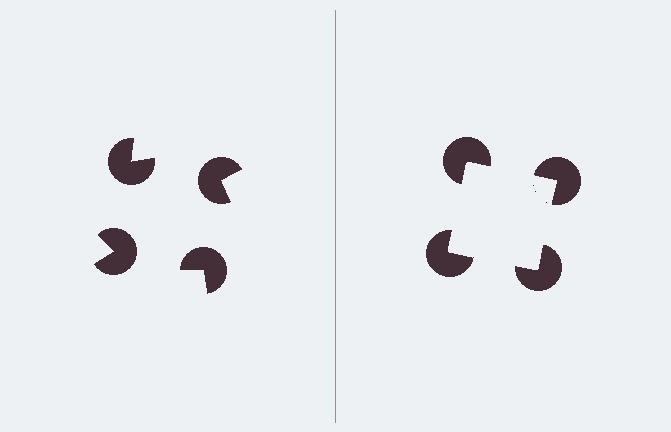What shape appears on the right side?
An illusory square.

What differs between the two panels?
The pac-man discs are positioned identically on both sides; only the wedge orientations differ. On the right they align to a square; on the left they are misaligned.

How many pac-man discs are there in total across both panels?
8 — 4 on each side.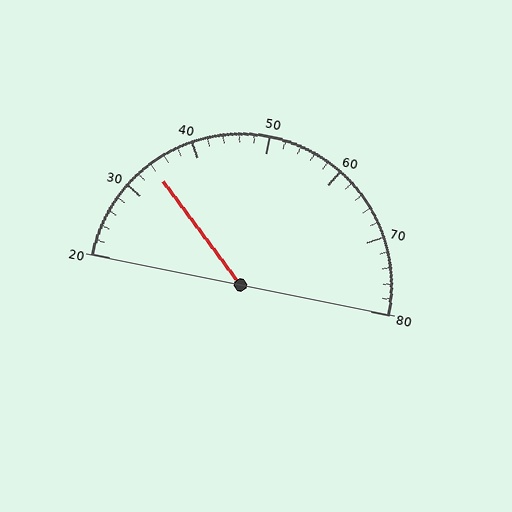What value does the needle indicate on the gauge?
The needle indicates approximately 34.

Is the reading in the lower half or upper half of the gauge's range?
The reading is in the lower half of the range (20 to 80).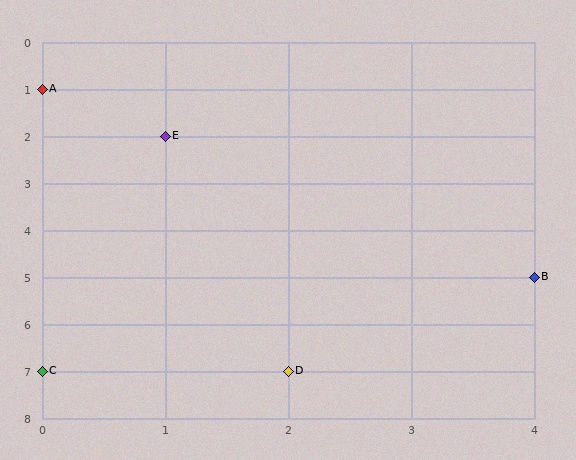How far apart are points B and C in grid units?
Points B and C are 4 columns and 2 rows apart (about 4.5 grid units diagonally).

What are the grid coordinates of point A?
Point A is at grid coordinates (0, 1).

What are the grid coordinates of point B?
Point B is at grid coordinates (4, 5).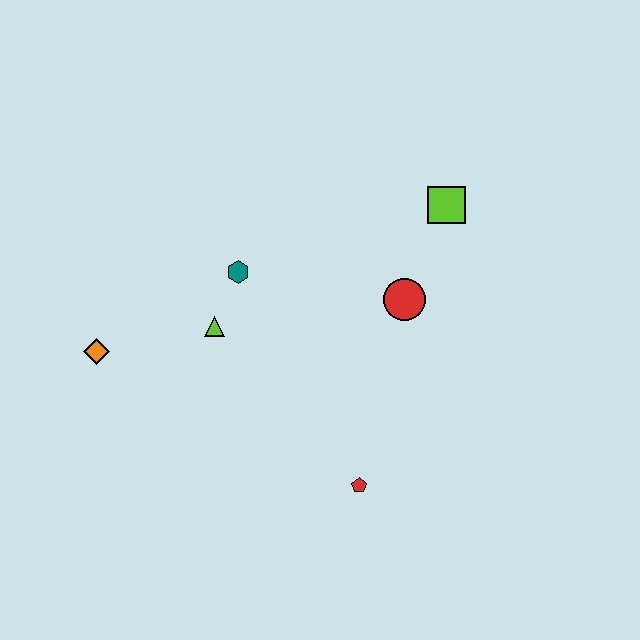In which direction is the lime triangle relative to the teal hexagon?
The lime triangle is below the teal hexagon.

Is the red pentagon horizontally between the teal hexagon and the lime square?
Yes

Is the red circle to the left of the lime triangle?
No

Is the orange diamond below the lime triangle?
Yes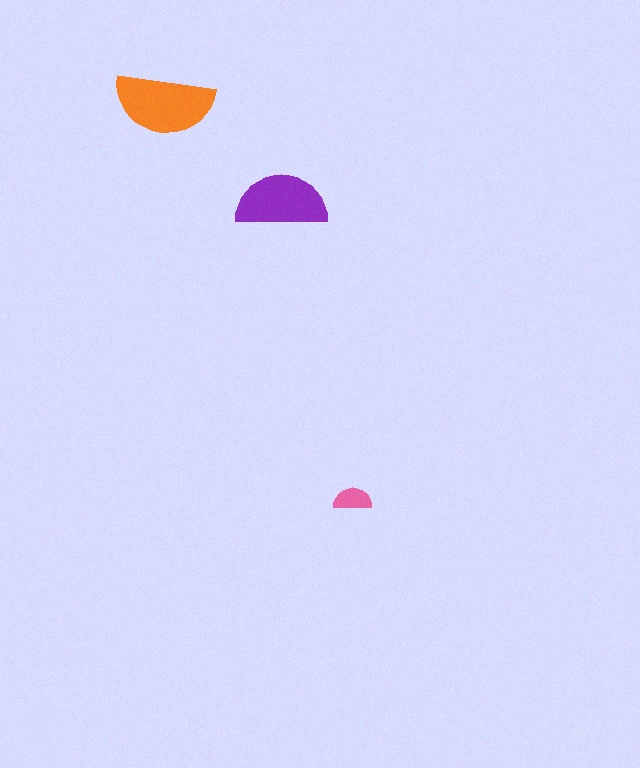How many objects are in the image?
There are 3 objects in the image.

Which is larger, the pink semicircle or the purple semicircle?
The purple one.